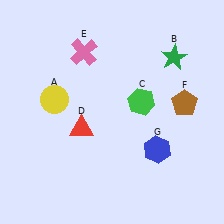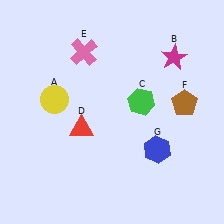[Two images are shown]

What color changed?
The star (B) changed from green in Image 1 to magenta in Image 2.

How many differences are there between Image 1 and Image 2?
There is 1 difference between the two images.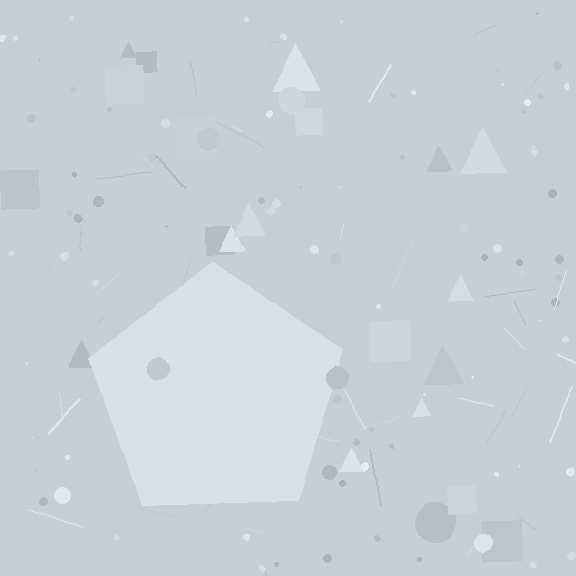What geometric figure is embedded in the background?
A pentagon is embedded in the background.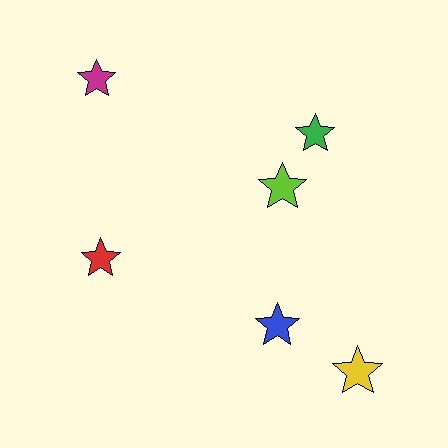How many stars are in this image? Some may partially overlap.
There are 6 stars.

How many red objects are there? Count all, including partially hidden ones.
There is 1 red object.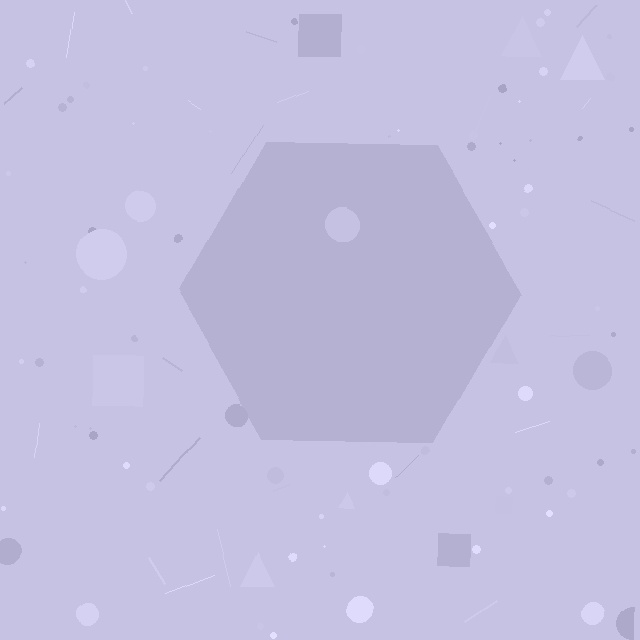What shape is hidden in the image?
A hexagon is hidden in the image.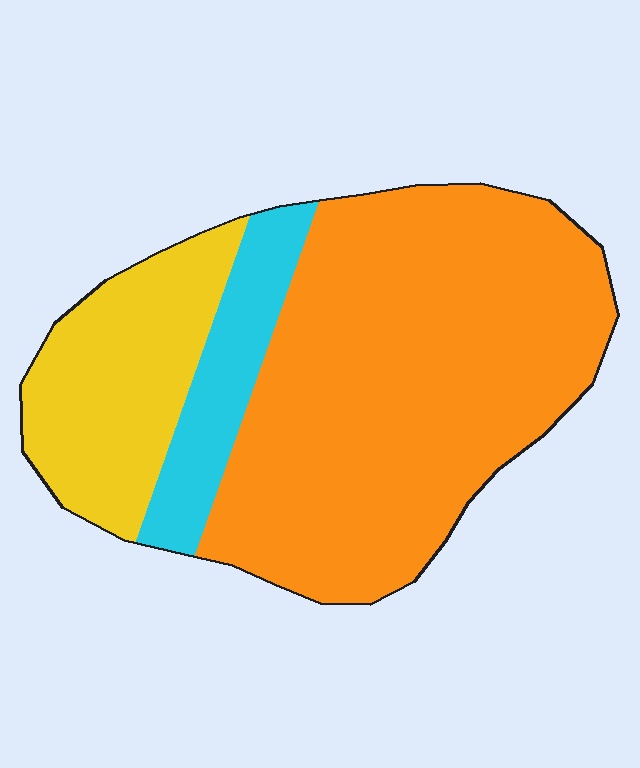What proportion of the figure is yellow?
Yellow takes up about one fifth (1/5) of the figure.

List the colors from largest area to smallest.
From largest to smallest: orange, yellow, cyan.